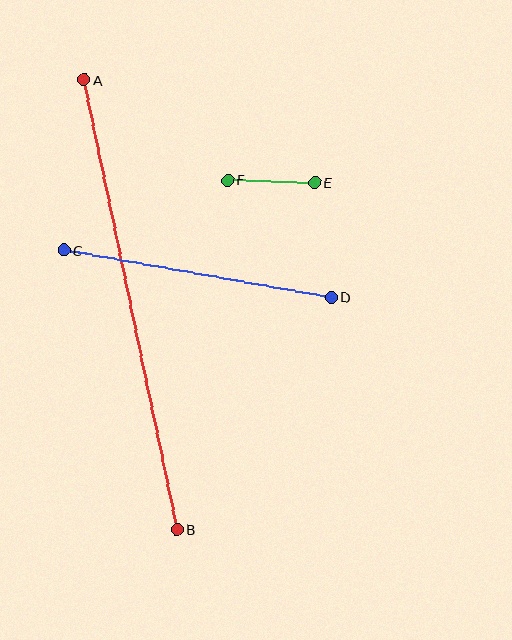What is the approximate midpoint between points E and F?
The midpoint is at approximately (271, 181) pixels.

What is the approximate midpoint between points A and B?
The midpoint is at approximately (130, 304) pixels.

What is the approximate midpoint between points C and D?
The midpoint is at approximately (197, 274) pixels.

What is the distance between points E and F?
The distance is approximately 87 pixels.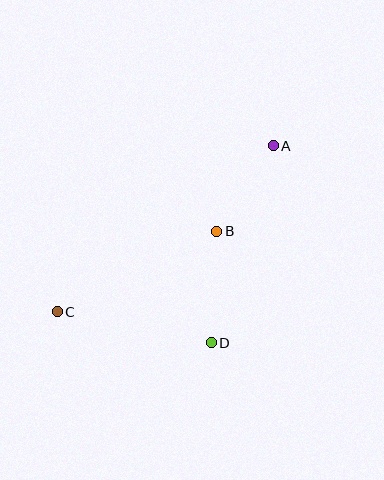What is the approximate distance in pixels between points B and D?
The distance between B and D is approximately 112 pixels.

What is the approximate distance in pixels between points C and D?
The distance between C and D is approximately 157 pixels.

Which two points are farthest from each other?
Points A and C are farthest from each other.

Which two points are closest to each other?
Points A and B are closest to each other.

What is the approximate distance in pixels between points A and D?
The distance between A and D is approximately 206 pixels.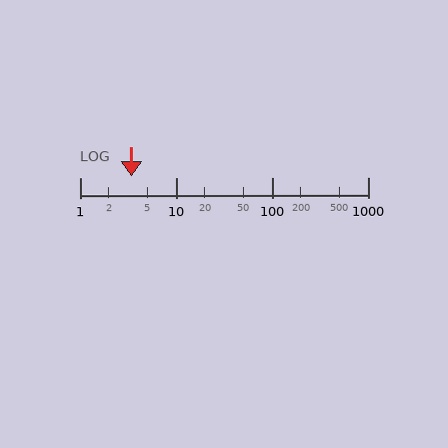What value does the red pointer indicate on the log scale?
The pointer indicates approximately 3.4.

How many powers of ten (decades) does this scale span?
The scale spans 3 decades, from 1 to 1000.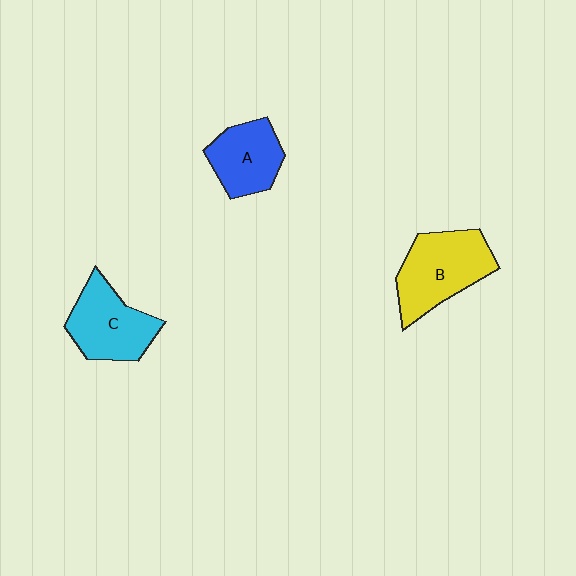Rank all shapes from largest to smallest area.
From largest to smallest: B (yellow), C (cyan), A (blue).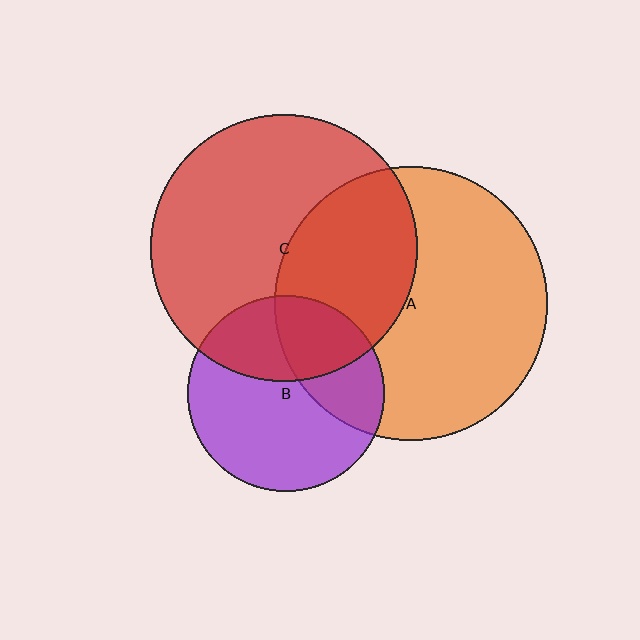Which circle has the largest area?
Circle A (orange).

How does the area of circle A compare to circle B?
Approximately 1.9 times.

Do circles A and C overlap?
Yes.